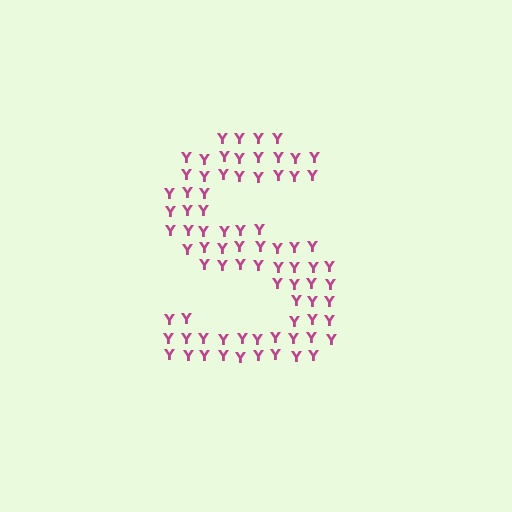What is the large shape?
The large shape is the letter S.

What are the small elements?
The small elements are letter Y's.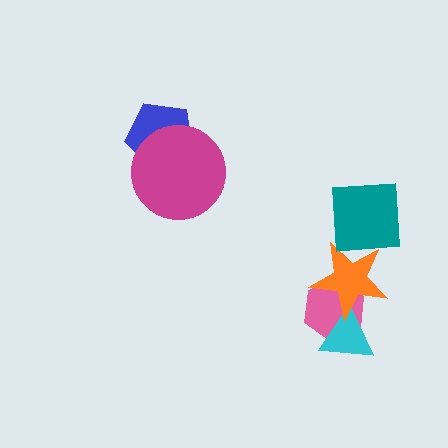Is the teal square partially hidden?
No, no other shape covers it.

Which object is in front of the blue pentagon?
The magenta circle is in front of the blue pentagon.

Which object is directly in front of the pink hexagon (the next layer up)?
The cyan triangle is directly in front of the pink hexagon.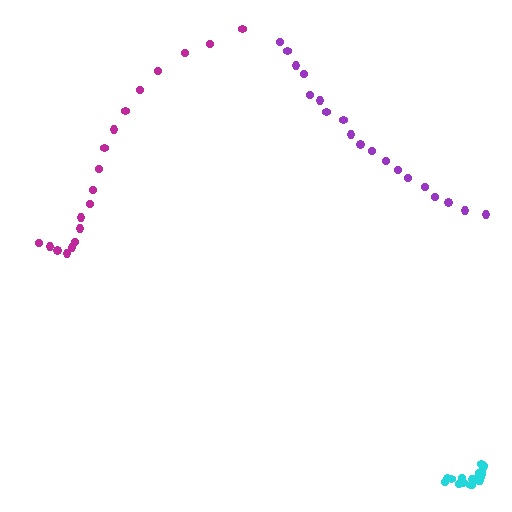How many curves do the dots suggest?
There are 3 distinct paths.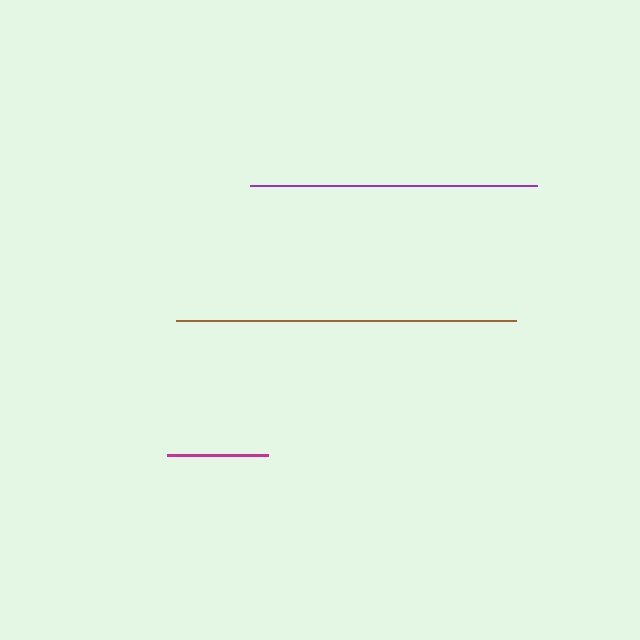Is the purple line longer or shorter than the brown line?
The brown line is longer than the purple line.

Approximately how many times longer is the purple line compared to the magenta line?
The purple line is approximately 2.8 times the length of the magenta line.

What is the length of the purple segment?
The purple segment is approximately 287 pixels long.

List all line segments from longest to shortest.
From longest to shortest: brown, purple, magenta.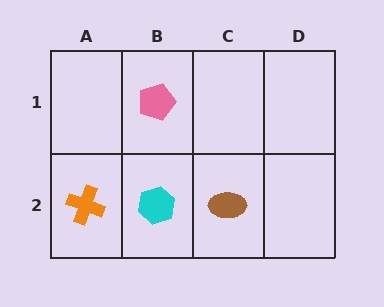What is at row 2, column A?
An orange cross.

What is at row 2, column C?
A brown ellipse.